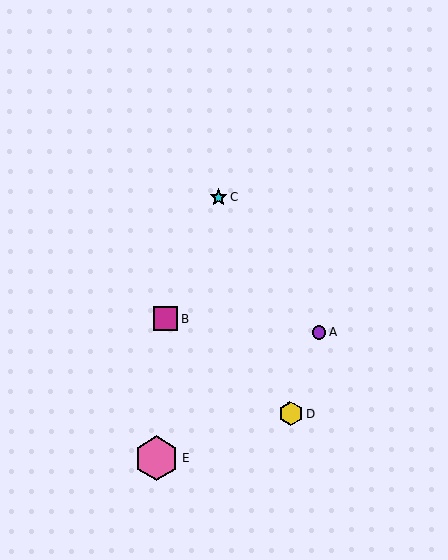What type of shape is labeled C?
Shape C is a cyan star.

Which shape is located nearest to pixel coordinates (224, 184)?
The cyan star (labeled C) at (218, 197) is nearest to that location.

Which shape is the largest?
The pink hexagon (labeled E) is the largest.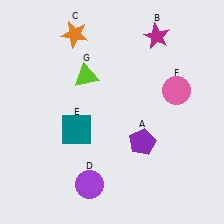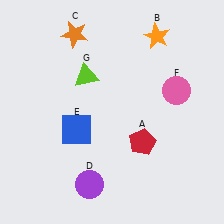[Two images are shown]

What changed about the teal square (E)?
In Image 1, E is teal. In Image 2, it changed to blue.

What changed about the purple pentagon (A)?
In Image 1, A is purple. In Image 2, it changed to red.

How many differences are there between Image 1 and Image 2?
There are 3 differences between the two images.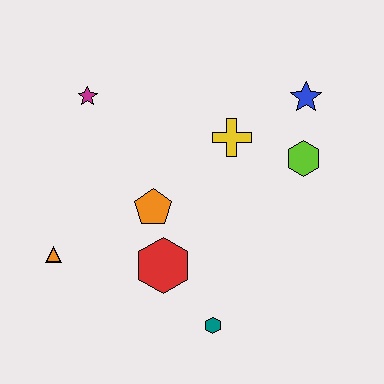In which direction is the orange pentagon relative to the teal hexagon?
The orange pentagon is above the teal hexagon.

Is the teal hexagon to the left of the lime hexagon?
Yes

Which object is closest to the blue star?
The lime hexagon is closest to the blue star.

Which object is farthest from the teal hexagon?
The magenta star is farthest from the teal hexagon.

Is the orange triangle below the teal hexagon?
No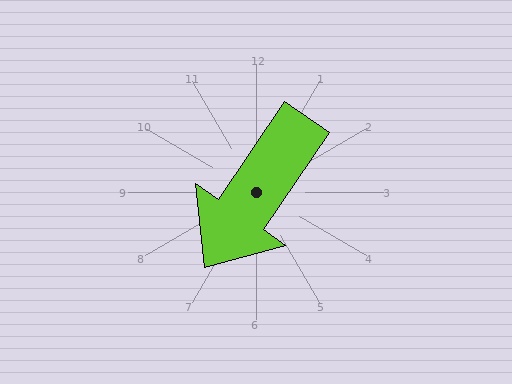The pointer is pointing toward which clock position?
Roughly 7 o'clock.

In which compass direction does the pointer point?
Southwest.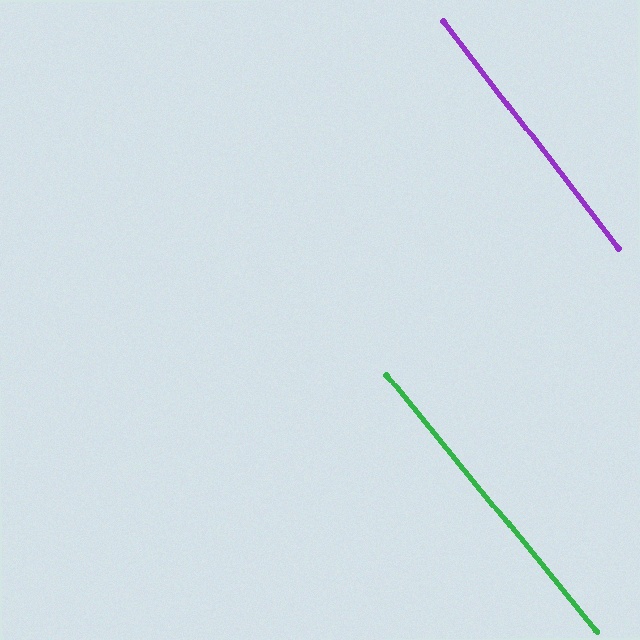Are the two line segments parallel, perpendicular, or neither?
Parallel — their directions differ by only 1.7°.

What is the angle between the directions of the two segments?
Approximately 2 degrees.